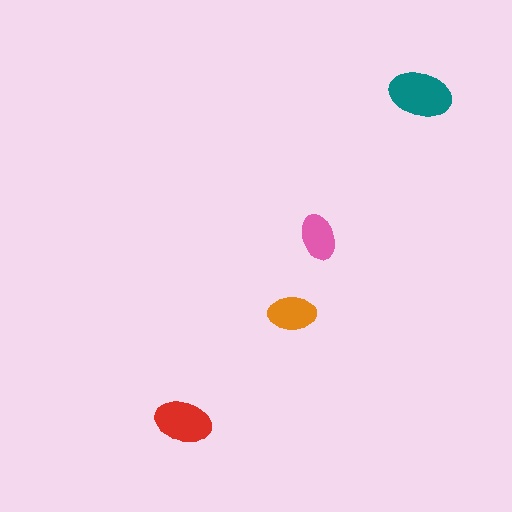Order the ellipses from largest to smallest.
the teal one, the red one, the orange one, the pink one.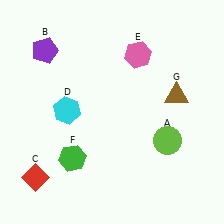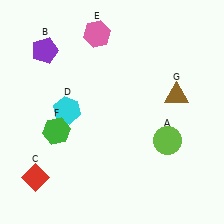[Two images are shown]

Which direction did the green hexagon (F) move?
The green hexagon (F) moved up.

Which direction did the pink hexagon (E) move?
The pink hexagon (E) moved left.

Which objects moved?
The objects that moved are: the pink hexagon (E), the green hexagon (F).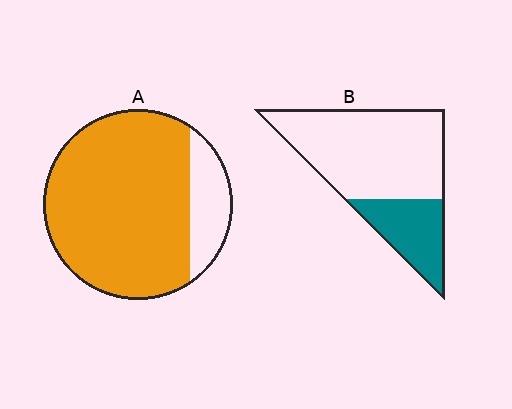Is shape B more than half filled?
No.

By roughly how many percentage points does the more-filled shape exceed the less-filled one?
By roughly 55 percentage points (A over B).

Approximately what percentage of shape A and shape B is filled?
A is approximately 85% and B is approximately 30%.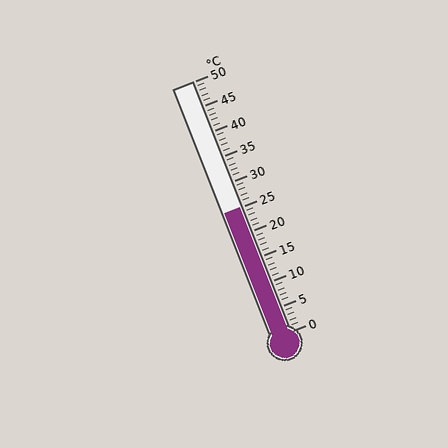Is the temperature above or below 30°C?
The temperature is below 30°C.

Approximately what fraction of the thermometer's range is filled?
The thermometer is filled to approximately 50% of its range.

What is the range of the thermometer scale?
The thermometer scale ranges from 0°C to 50°C.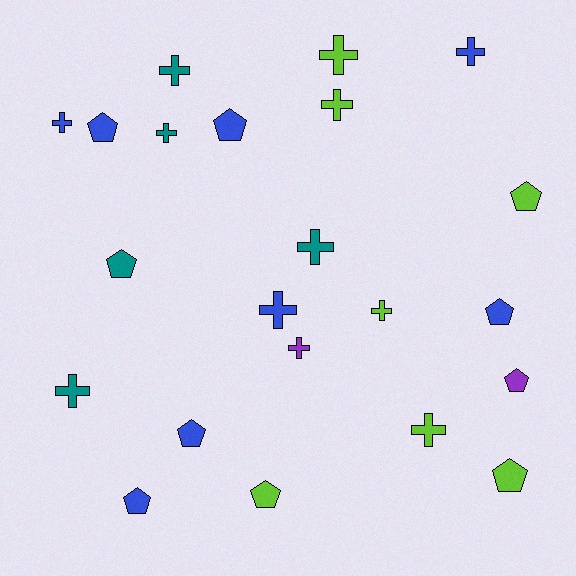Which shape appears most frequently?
Cross, with 12 objects.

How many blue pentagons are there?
There are 5 blue pentagons.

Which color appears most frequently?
Blue, with 8 objects.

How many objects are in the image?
There are 22 objects.